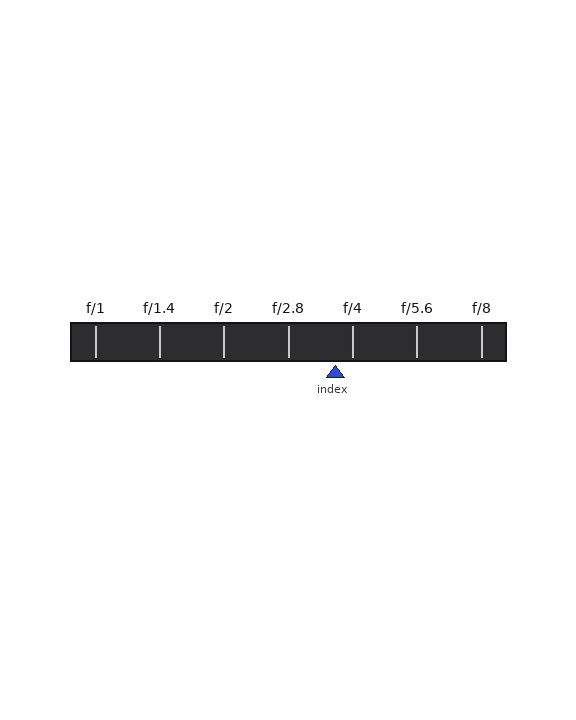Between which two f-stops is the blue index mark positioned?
The index mark is between f/2.8 and f/4.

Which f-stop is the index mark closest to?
The index mark is closest to f/4.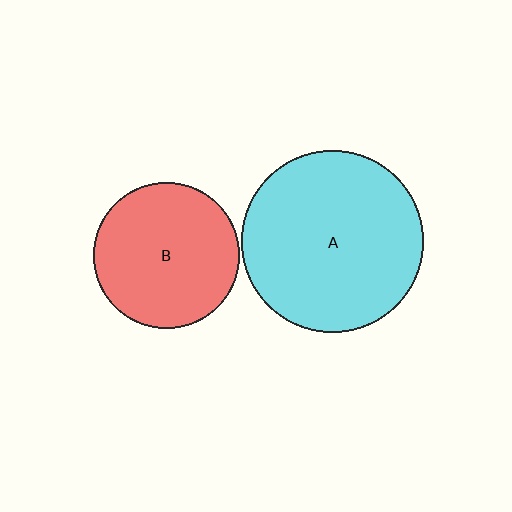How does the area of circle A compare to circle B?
Approximately 1.6 times.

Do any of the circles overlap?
No, none of the circles overlap.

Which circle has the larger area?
Circle A (cyan).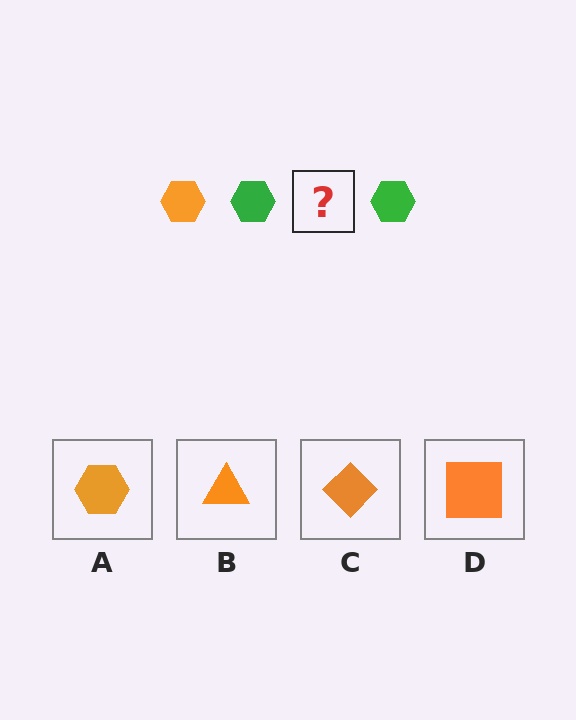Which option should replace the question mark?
Option A.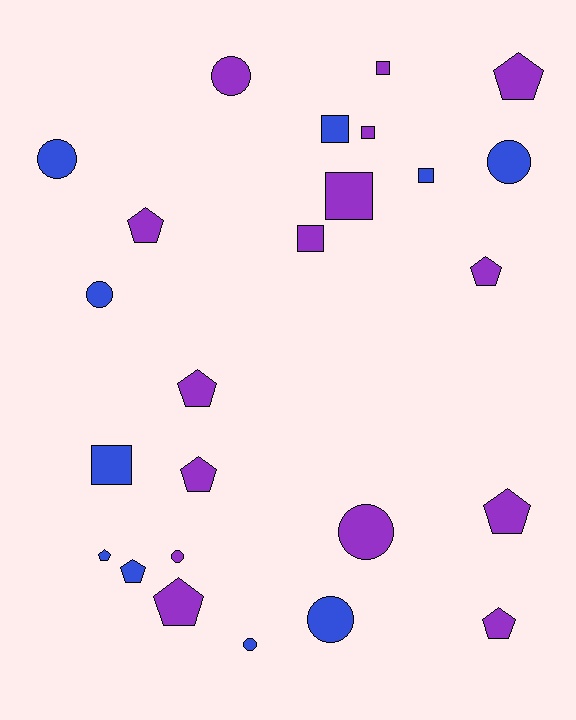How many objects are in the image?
There are 25 objects.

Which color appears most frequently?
Purple, with 15 objects.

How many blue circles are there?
There are 5 blue circles.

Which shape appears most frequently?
Pentagon, with 10 objects.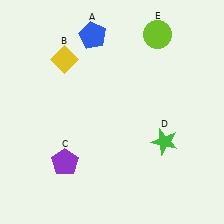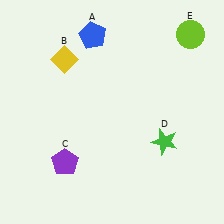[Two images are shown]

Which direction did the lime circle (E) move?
The lime circle (E) moved right.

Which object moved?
The lime circle (E) moved right.